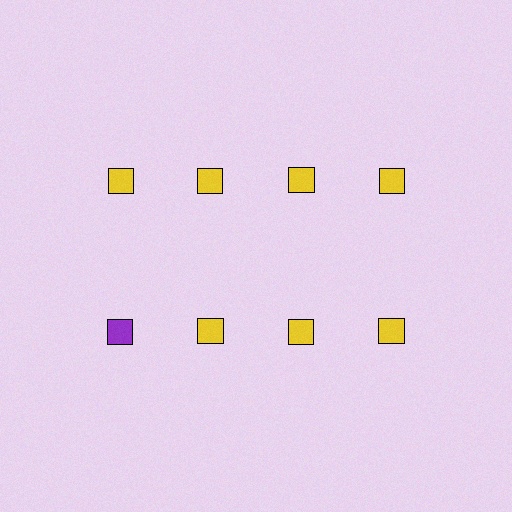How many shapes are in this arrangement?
There are 8 shapes arranged in a grid pattern.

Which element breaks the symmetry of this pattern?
The purple square in the second row, leftmost column breaks the symmetry. All other shapes are yellow squares.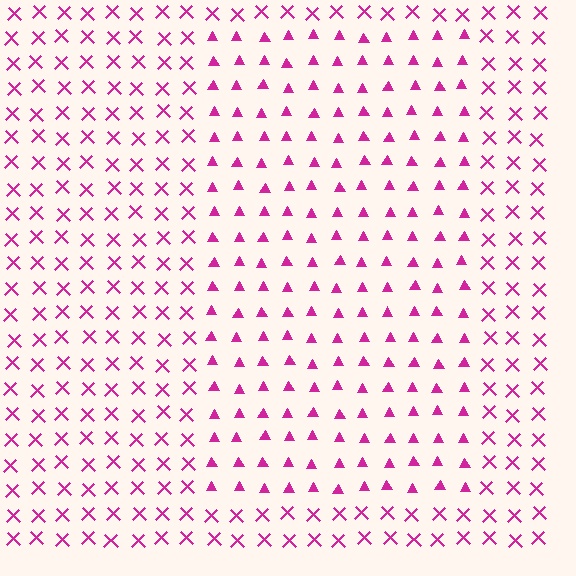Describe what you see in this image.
The image is filled with small magenta elements arranged in a uniform grid. A rectangle-shaped region contains triangles, while the surrounding area contains X marks. The boundary is defined purely by the change in element shape.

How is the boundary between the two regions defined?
The boundary is defined by a change in element shape: triangles inside vs. X marks outside. All elements share the same color and spacing.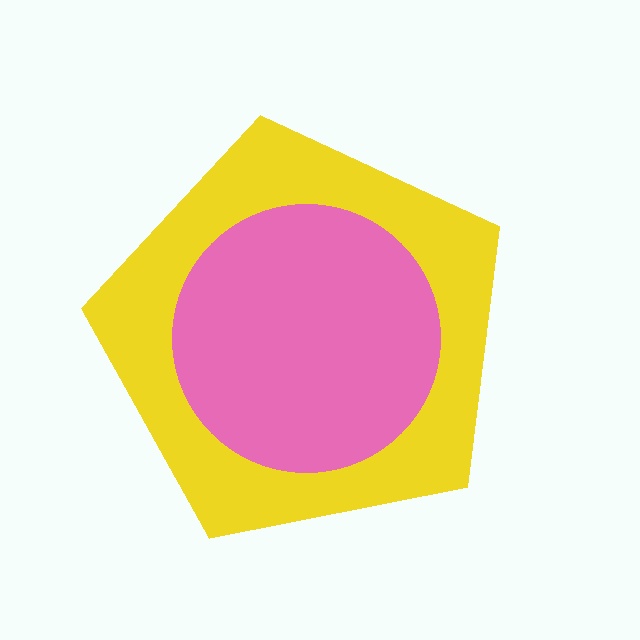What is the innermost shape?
The pink circle.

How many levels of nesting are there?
2.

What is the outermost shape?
The yellow pentagon.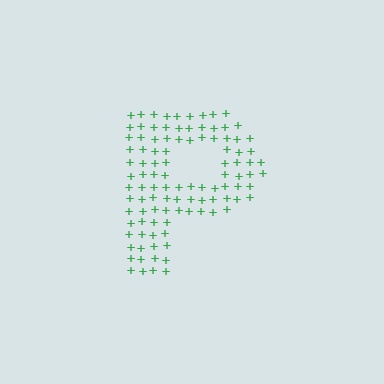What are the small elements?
The small elements are plus signs.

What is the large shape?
The large shape is the letter P.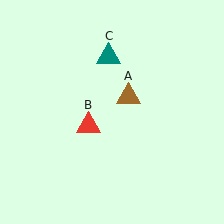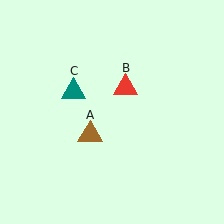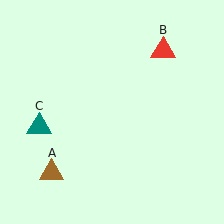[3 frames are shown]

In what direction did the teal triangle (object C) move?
The teal triangle (object C) moved down and to the left.